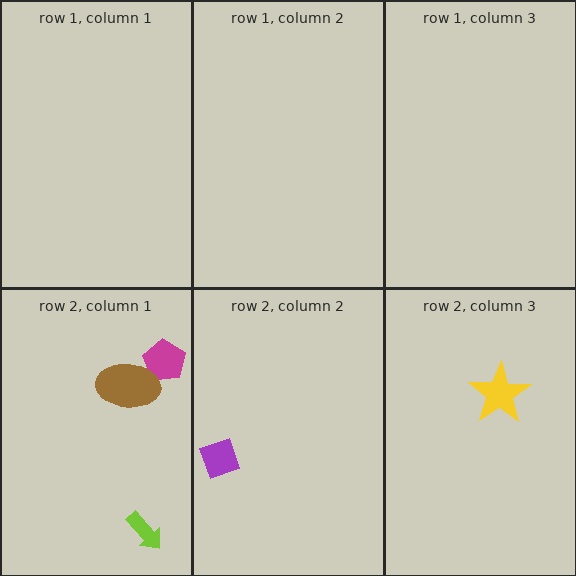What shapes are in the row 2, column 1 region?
The magenta pentagon, the lime arrow, the brown ellipse.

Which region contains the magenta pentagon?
The row 2, column 1 region.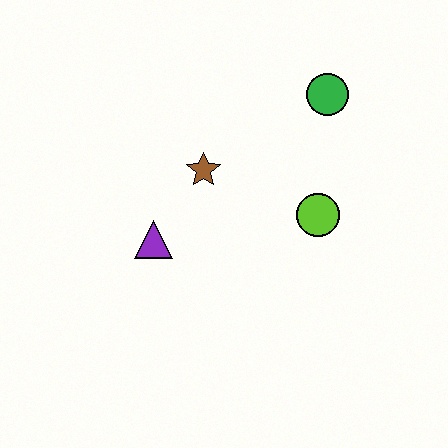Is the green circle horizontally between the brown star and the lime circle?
No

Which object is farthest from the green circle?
The purple triangle is farthest from the green circle.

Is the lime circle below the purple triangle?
No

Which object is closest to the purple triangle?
The brown star is closest to the purple triangle.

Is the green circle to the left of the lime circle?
No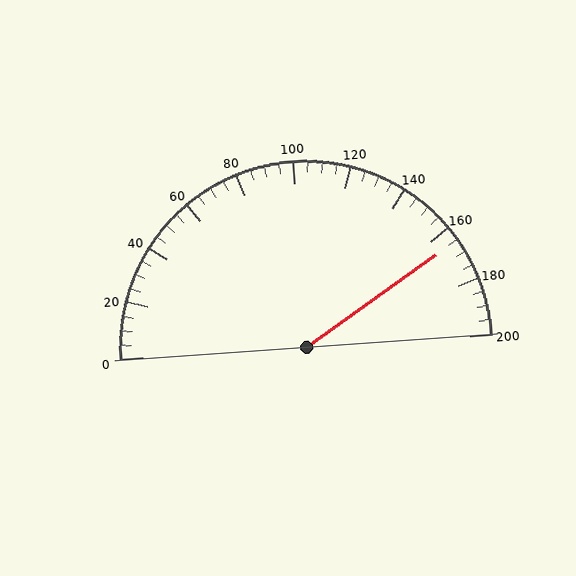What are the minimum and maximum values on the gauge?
The gauge ranges from 0 to 200.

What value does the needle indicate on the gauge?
The needle indicates approximately 165.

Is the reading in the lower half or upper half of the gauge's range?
The reading is in the upper half of the range (0 to 200).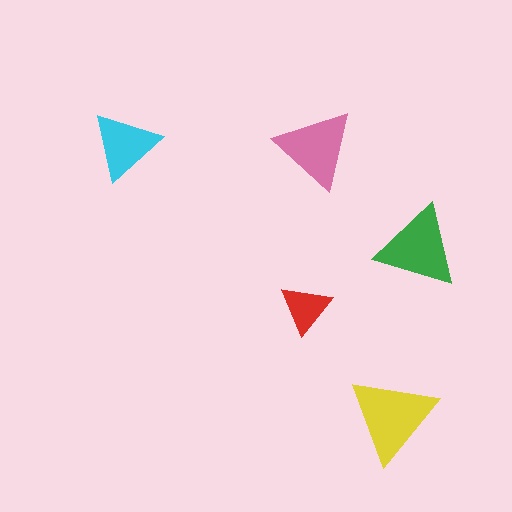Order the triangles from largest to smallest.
the yellow one, the green one, the pink one, the cyan one, the red one.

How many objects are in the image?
There are 5 objects in the image.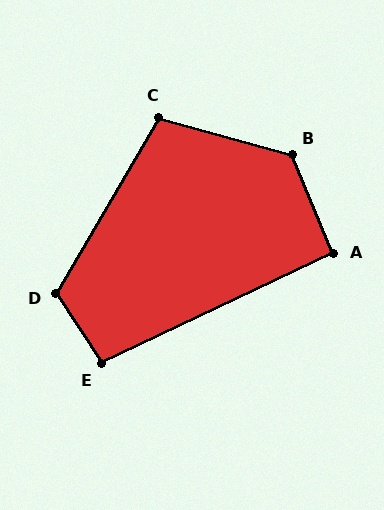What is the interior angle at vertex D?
Approximately 117 degrees (obtuse).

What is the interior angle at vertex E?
Approximately 98 degrees (obtuse).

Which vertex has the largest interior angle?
B, at approximately 128 degrees.